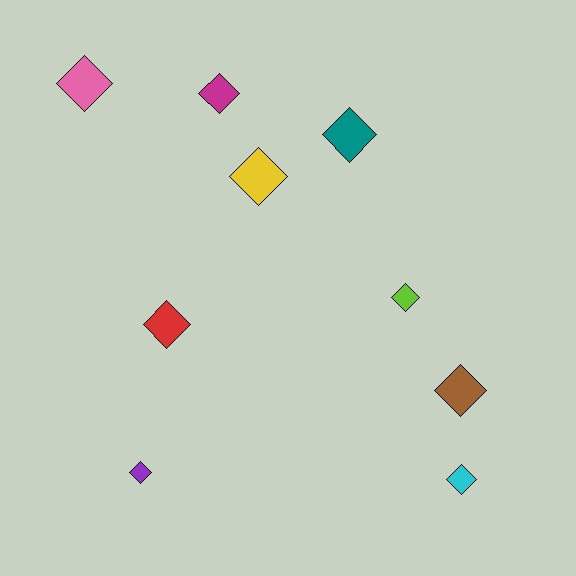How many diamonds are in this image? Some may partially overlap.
There are 9 diamonds.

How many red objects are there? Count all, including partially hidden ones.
There is 1 red object.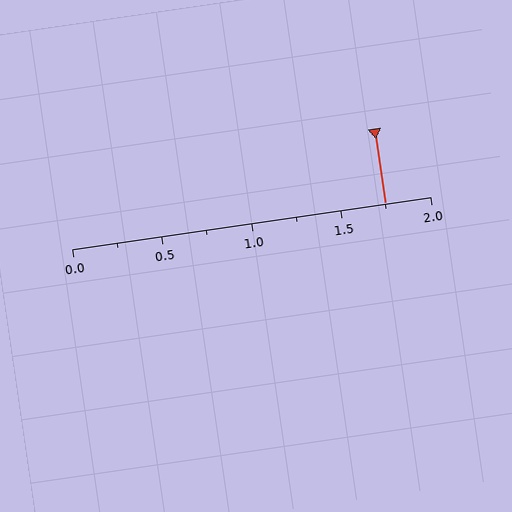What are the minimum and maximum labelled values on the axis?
The axis runs from 0.0 to 2.0.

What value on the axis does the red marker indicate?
The marker indicates approximately 1.75.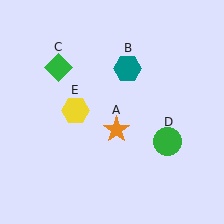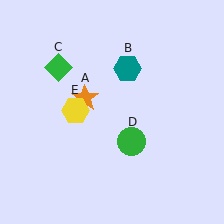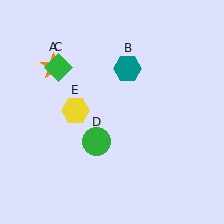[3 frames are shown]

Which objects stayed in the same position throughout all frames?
Teal hexagon (object B) and green diamond (object C) and yellow hexagon (object E) remained stationary.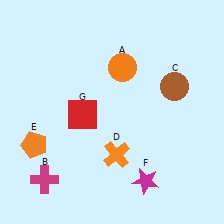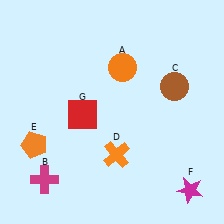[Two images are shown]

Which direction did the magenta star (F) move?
The magenta star (F) moved right.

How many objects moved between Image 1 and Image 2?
1 object moved between the two images.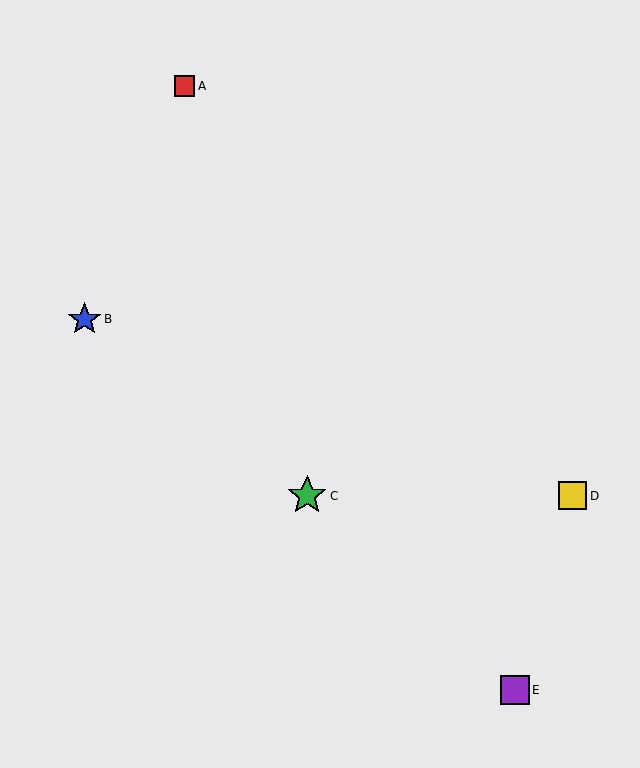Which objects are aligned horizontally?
Objects C, D are aligned horizontally.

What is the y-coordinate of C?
Object C is at y≈496.